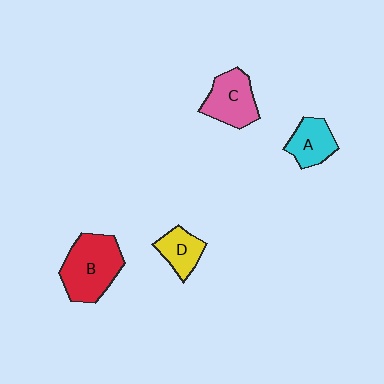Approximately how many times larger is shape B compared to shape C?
Approximately 1.4 times.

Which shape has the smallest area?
Shape D (yellow).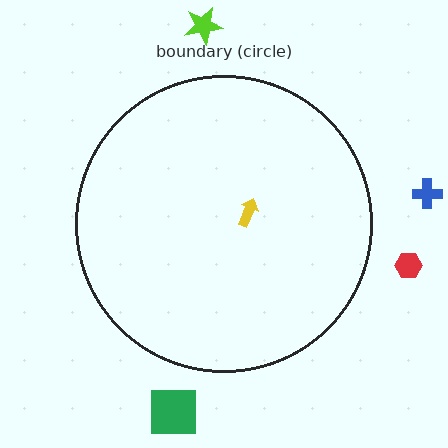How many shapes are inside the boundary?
1 inside, 4 outside.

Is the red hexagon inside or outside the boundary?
Outside.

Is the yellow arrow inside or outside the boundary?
Inside.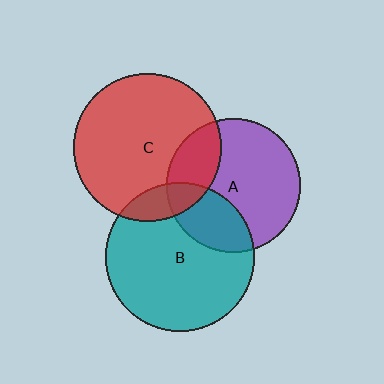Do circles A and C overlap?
Yes.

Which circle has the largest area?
Circle B (teal).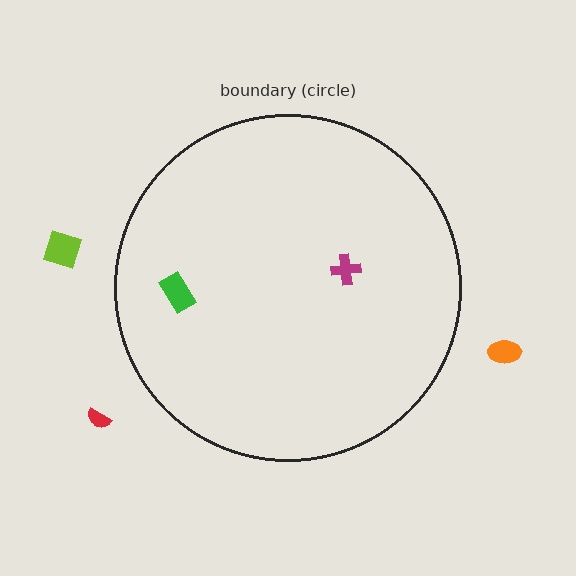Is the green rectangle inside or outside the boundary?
Inside.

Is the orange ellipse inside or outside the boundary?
Outside.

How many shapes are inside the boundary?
2 inside, 3 outside.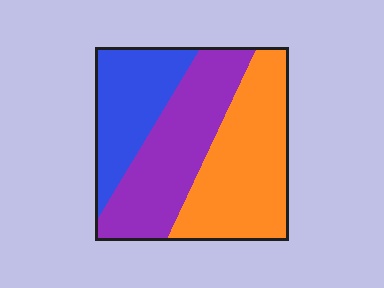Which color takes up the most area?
Orange, at roughly 40%.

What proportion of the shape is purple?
Purple covers 35% of the shape.